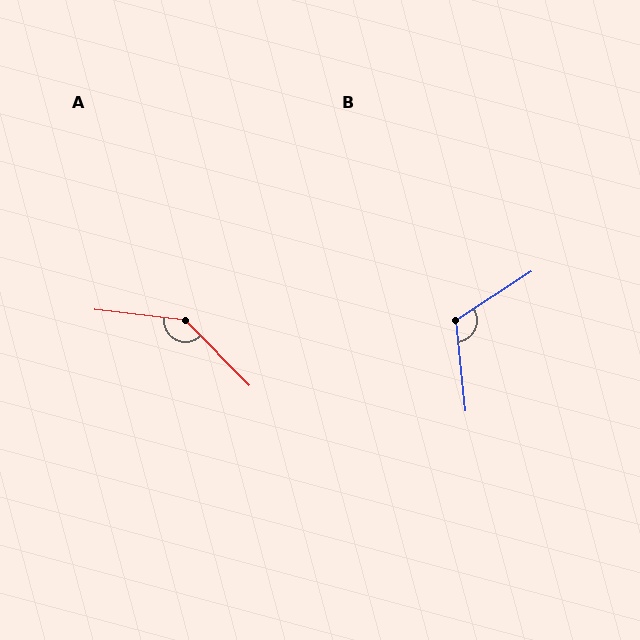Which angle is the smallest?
B, at approximately 117 degrees.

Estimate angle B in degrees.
Approximately 117 degrees.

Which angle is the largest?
A, at approximately 142 degrees.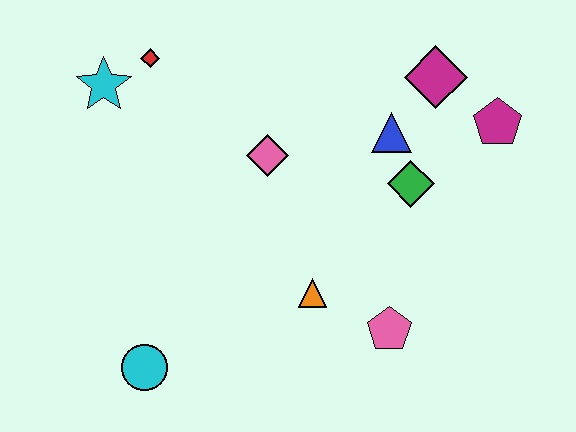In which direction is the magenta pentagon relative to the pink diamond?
The magenta pentagon is to the right of the pink diamond.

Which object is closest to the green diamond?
The blue triangle is closest to the green diamond.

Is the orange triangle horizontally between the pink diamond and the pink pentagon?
Yes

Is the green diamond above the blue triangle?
No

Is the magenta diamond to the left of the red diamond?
No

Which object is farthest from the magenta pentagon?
The cyan circle is farthest from the magenta pentagon.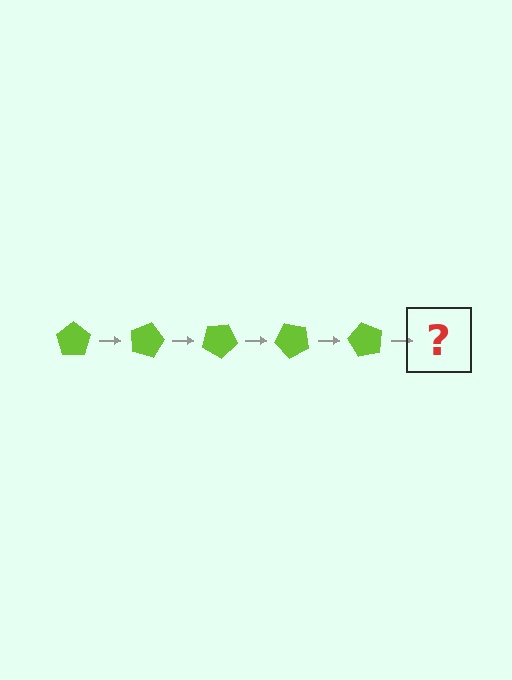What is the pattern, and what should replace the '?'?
The pattern is that the pentagon rotates 15 degrees each step. The '?' should be a lime pentagon rotated 75 degrees.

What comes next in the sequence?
The next element should be a lime pentagon rotated 75 degrees.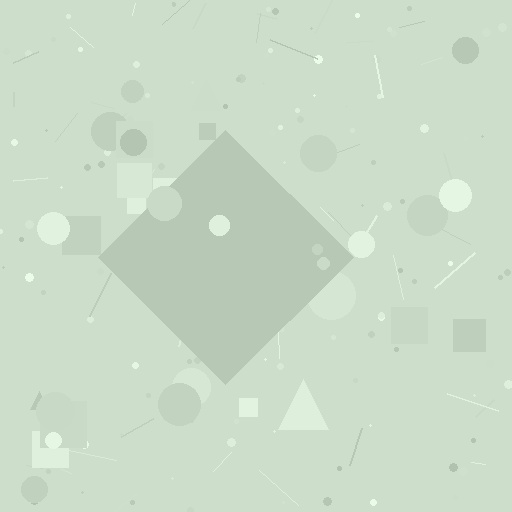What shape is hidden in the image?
A diamond is hidden in the image.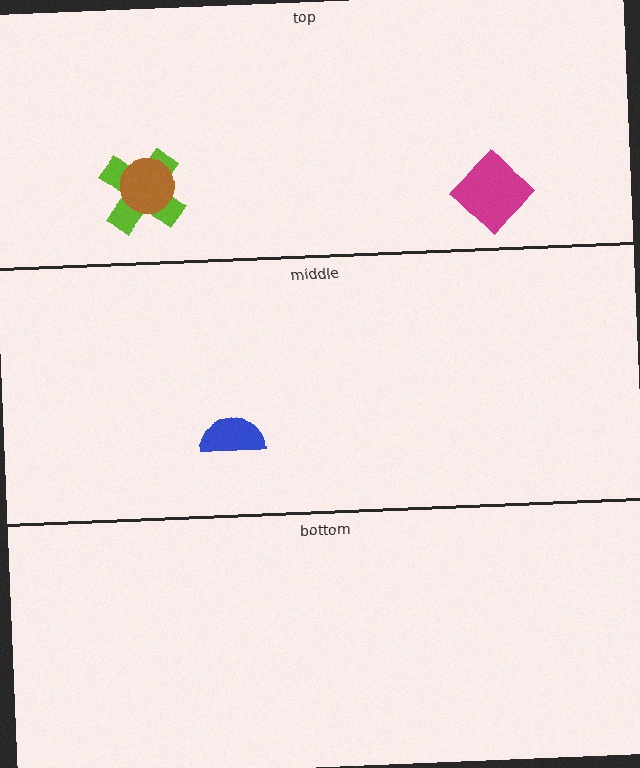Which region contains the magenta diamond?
The top region.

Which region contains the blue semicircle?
The middle region.